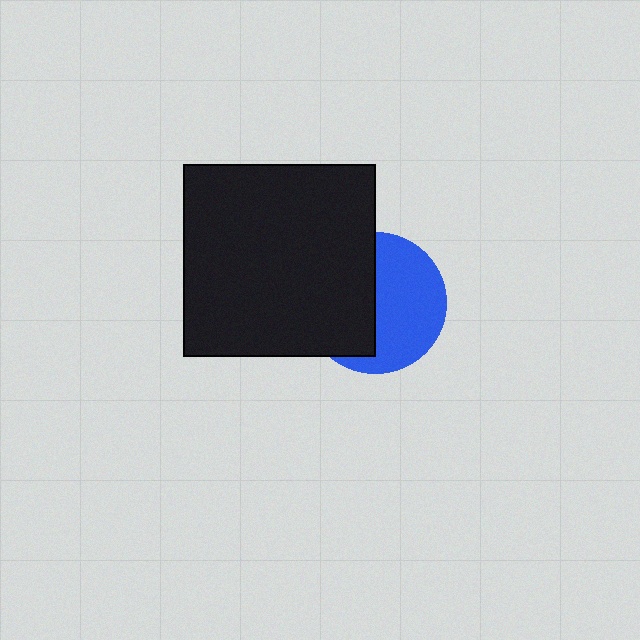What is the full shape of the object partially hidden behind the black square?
The partially hidden object is a blue circle.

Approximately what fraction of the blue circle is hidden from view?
Roughly 47% of the blue circle is hidden behind the black square.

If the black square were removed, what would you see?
You would see the complete blue circle.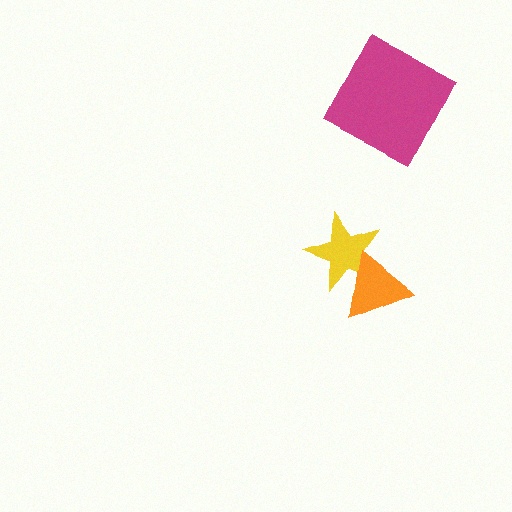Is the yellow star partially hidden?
Yes, it is partially covered by another shape.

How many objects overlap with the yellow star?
1 object overlaps with the yellow star.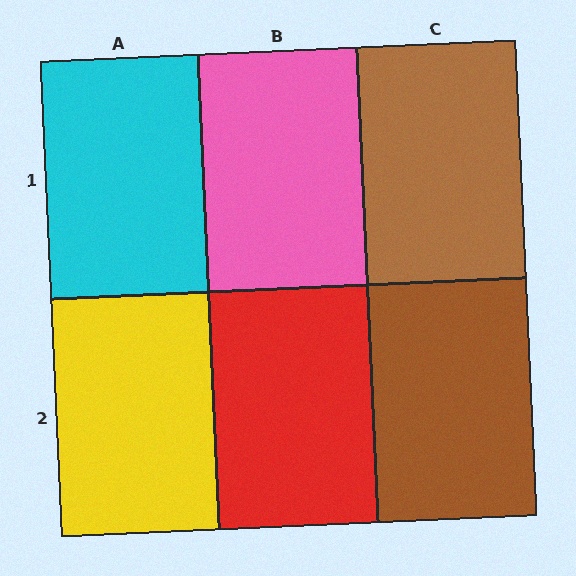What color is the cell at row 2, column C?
Brown.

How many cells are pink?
1 cell is pink.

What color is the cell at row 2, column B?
Red.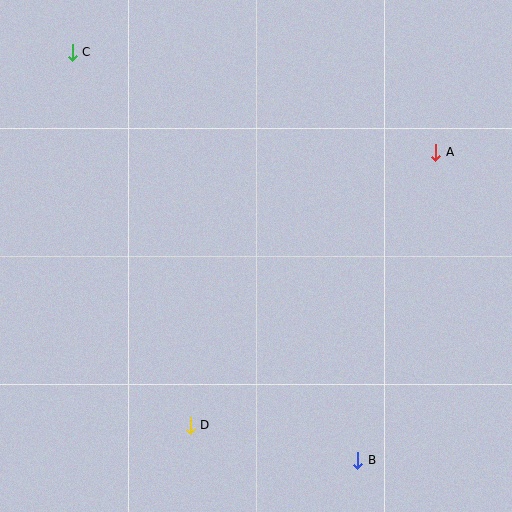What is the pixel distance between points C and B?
The distance between C and B is 498 pixels.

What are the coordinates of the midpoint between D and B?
The midpoint between D and B is at (274, 443).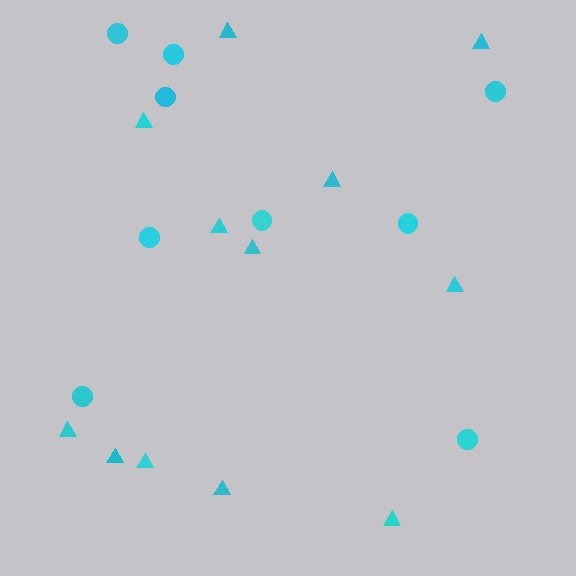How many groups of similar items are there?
There are 2 groups: one group of circles (9) and one group of triangles (12).